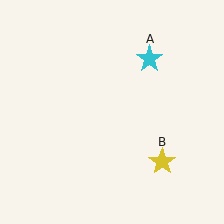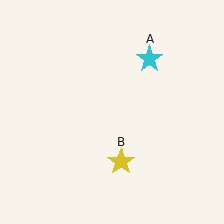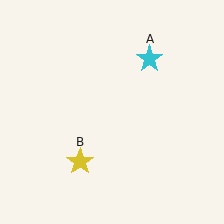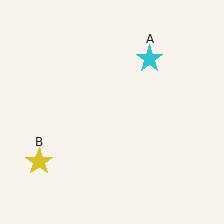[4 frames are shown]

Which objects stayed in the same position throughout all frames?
Cyan star (object A) remained stationary.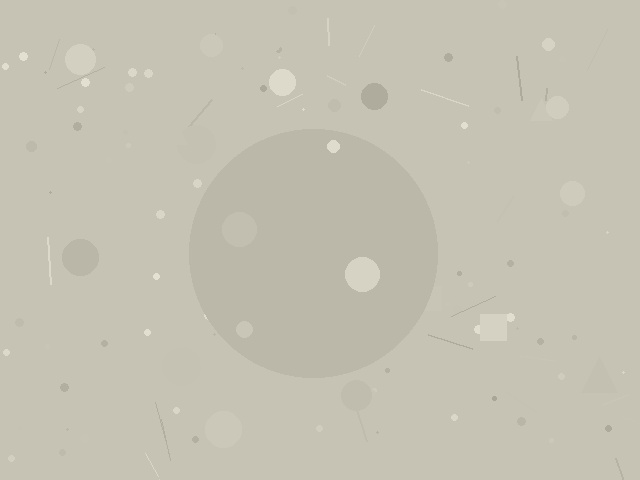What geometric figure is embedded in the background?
A circle is embedded in the background.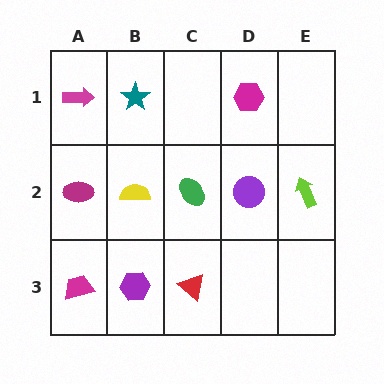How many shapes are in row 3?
3 shapes.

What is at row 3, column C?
A red triangle.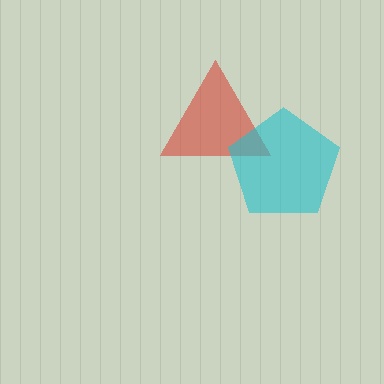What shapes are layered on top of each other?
The layered shapes are: a red triangle, a cyan pentagon.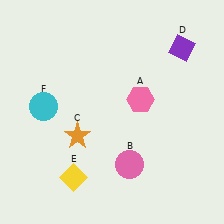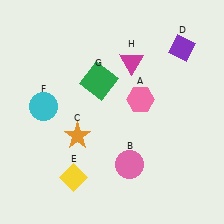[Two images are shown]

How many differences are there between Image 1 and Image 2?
There are 2 differences between the two images.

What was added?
A green square (G), a magenta triangle (H) were added in Image 2.